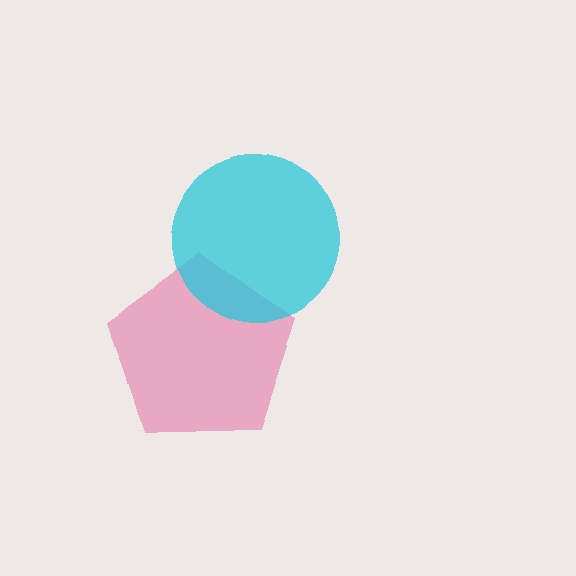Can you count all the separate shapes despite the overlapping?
Yes, there are 2 separate shapes.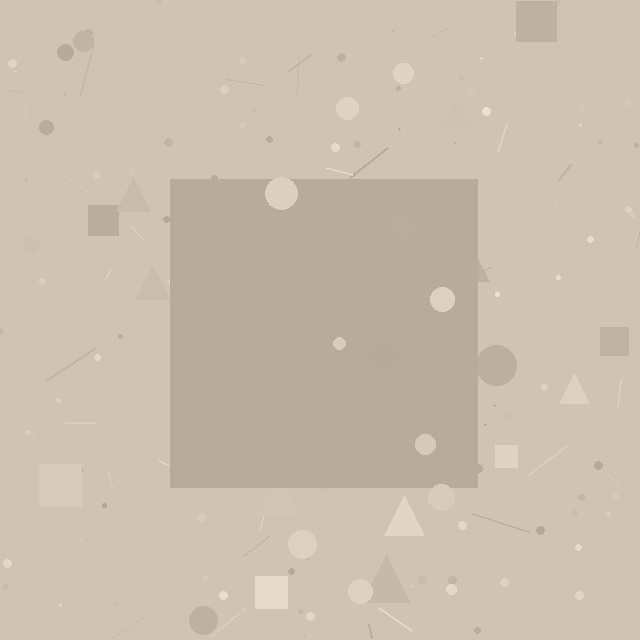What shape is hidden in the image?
A square is hidden in the image.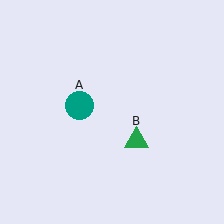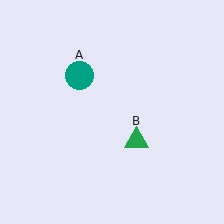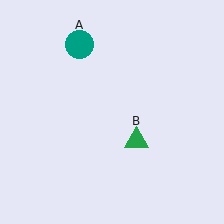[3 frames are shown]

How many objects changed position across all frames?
1 object changed position: teal circle (object A).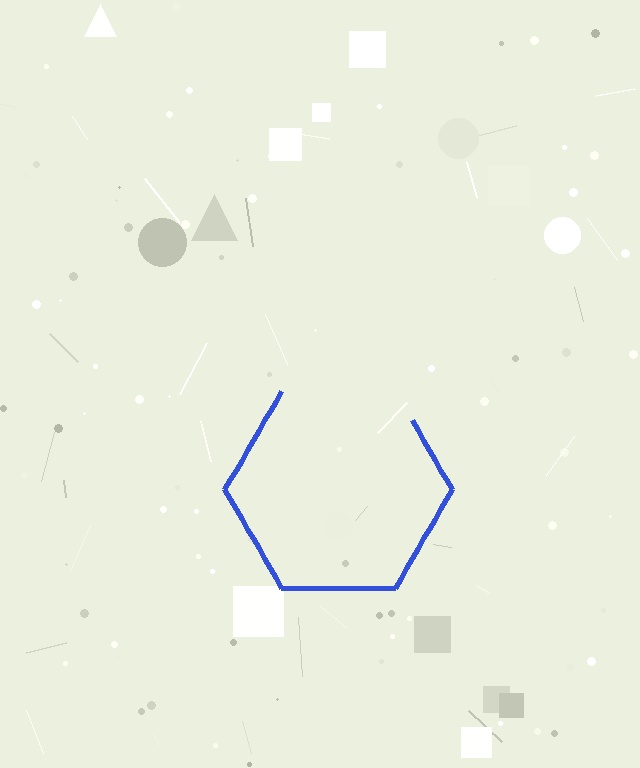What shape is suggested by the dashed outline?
The dashed outline suggests a hexagon.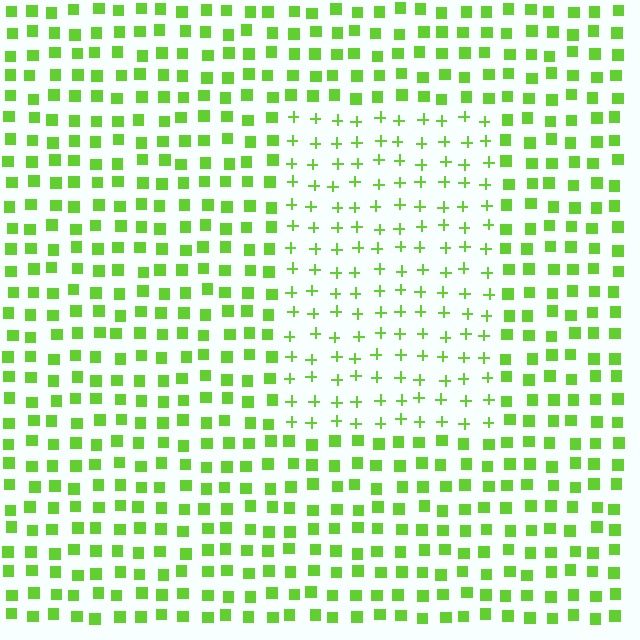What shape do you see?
I see a rectangle.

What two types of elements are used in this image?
The image uses plus signs inside the rectangle region and squares outside it.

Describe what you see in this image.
The image is filled with small lime elements arranged in a uniform grid. A rectangle-shaped region contains plus signs, while the surrounding area contains squares. The boundary is defined purely by the change in element shape.